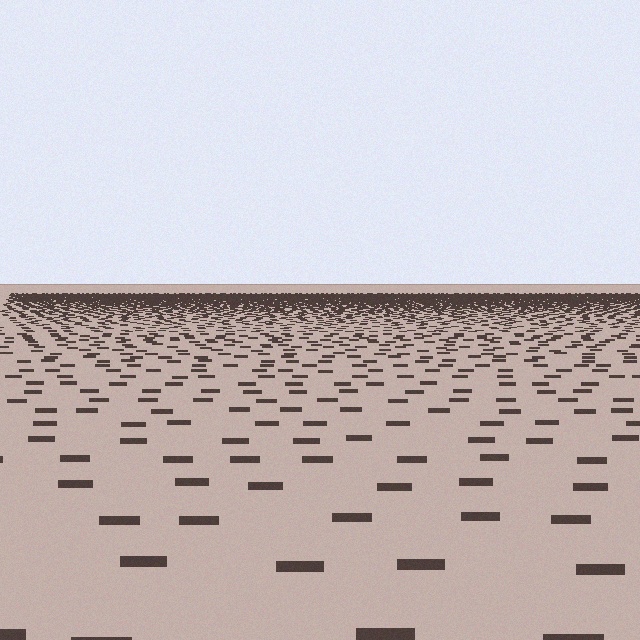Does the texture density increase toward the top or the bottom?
Density increases toward the top.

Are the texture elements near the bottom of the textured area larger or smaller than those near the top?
Larger. Near the bottom, elements are closer to the viewer and appear at a bigger on-screen size.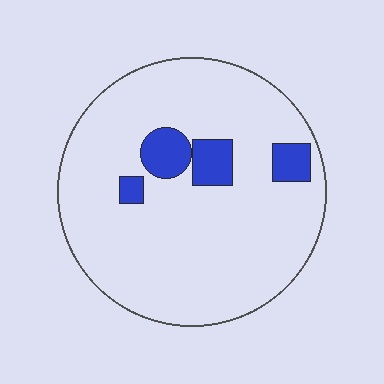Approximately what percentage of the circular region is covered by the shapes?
Approximately 10%.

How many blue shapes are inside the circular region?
4.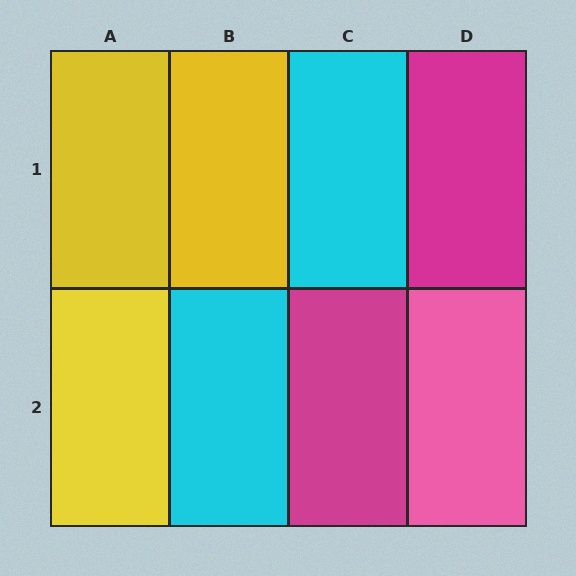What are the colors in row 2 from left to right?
Yellow, cyan, magenta, pink.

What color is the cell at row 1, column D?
Magenta.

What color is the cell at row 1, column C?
Cyan.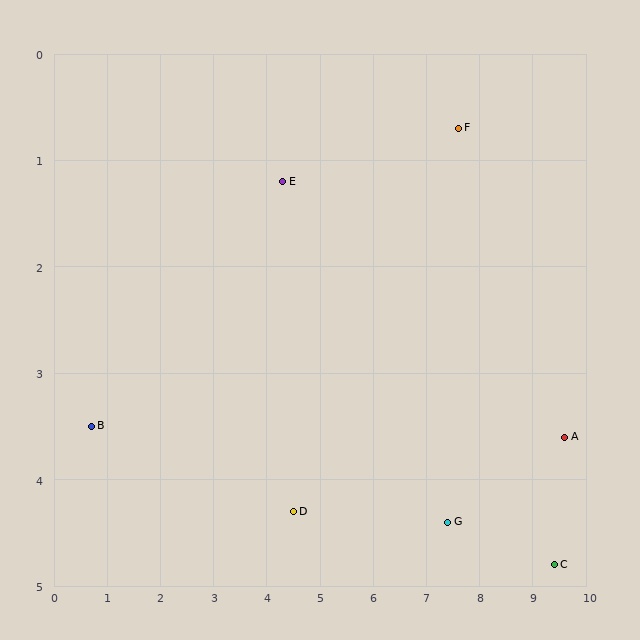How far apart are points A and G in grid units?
Points A and G are about 2.3 grid units apart.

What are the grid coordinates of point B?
Point B is at approximately (0.7, 3.5).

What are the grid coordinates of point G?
Point G is at approximately (7.4, 4.4).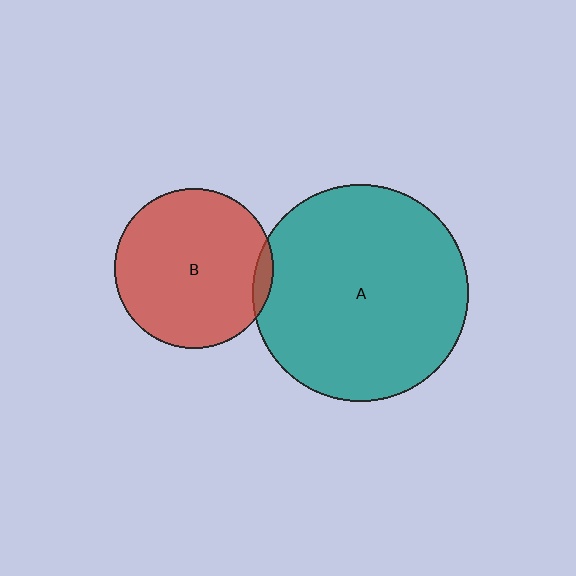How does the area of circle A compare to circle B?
Approximately 1.8 times.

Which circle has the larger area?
Circle A (teal).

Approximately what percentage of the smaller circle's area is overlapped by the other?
Approximately 5%.